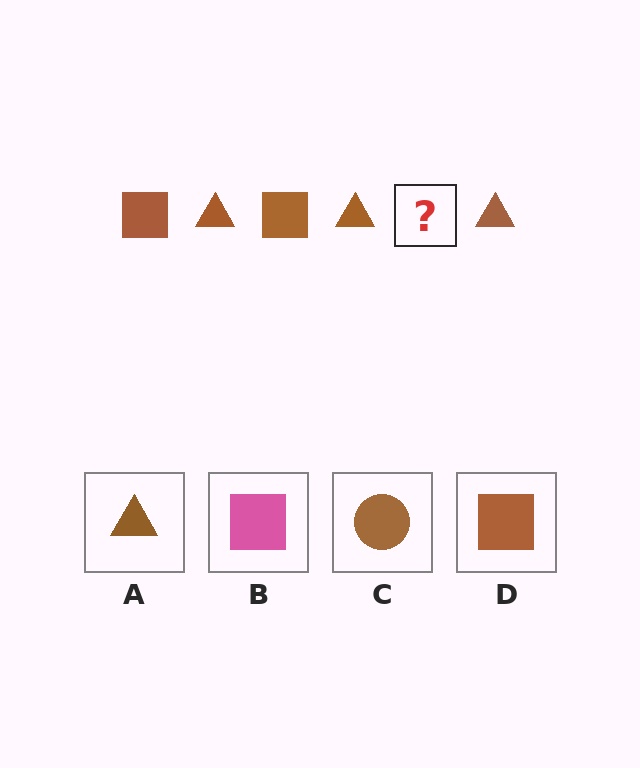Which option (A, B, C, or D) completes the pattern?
D.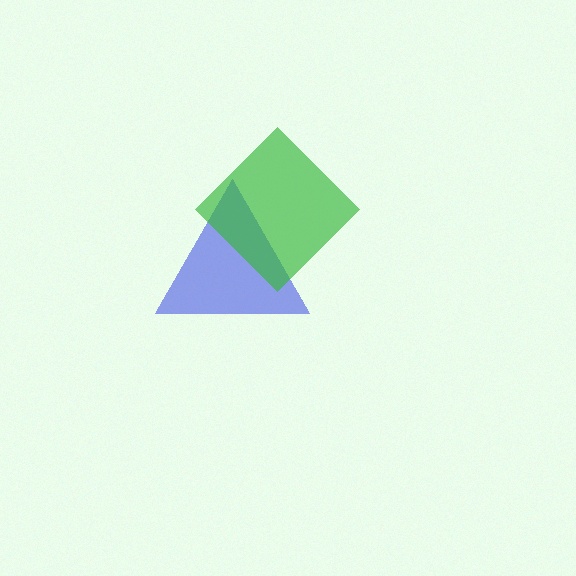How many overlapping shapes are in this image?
There are 2 overlapping shapes in the image.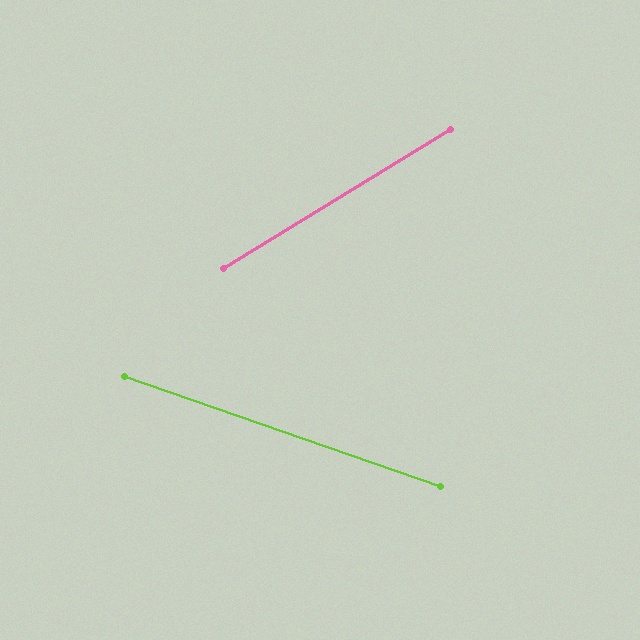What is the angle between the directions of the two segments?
Approximately 51 degrees.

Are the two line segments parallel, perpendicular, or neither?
Neither parallel nor perpendicular — they differ by about 51°.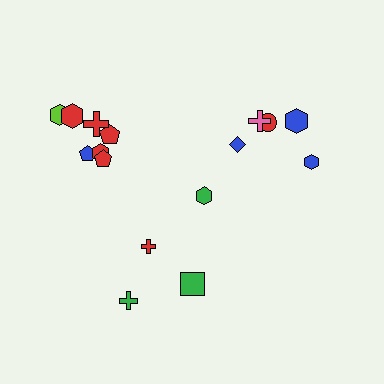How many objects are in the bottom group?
There are 4 objects.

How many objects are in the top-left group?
There are 7 objects.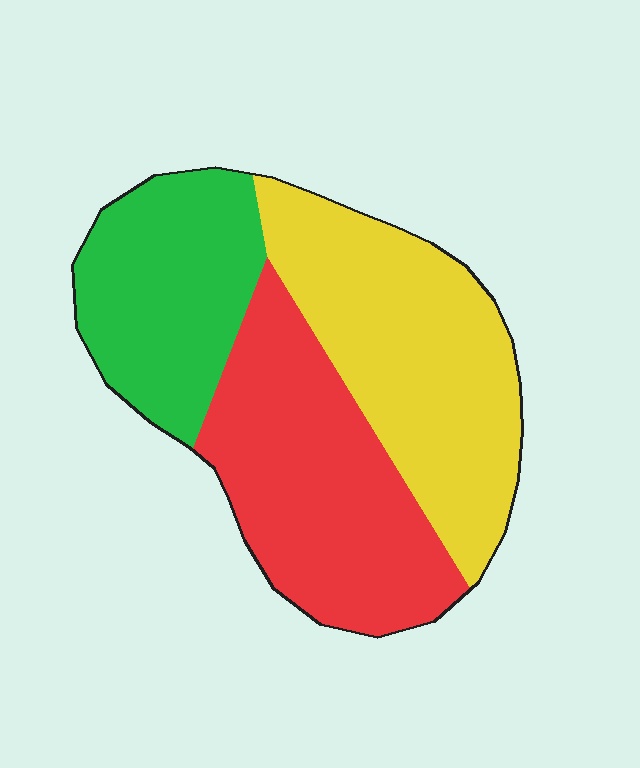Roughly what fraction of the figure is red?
Red covers around 35% of the figure.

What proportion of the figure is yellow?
Yellow takes up between a quarter and a half of the figure.